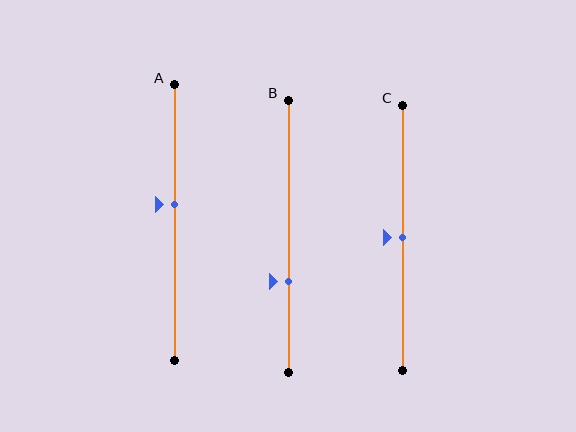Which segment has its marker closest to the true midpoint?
Segment C has its marker closest to the true midpoint.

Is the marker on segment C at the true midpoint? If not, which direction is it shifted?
Yes, the marker on segment C is at the true midpoint.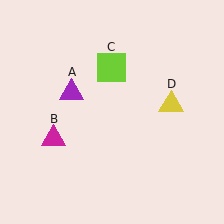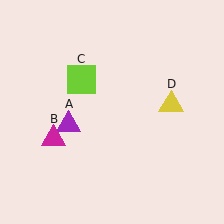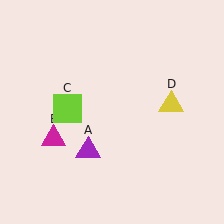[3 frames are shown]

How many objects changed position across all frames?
2 objects changed position: purple triangle (object A), lime square (object C).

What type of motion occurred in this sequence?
The purple triangle (object A), lime square (object C) rotated counterclockwise around the center of the scene.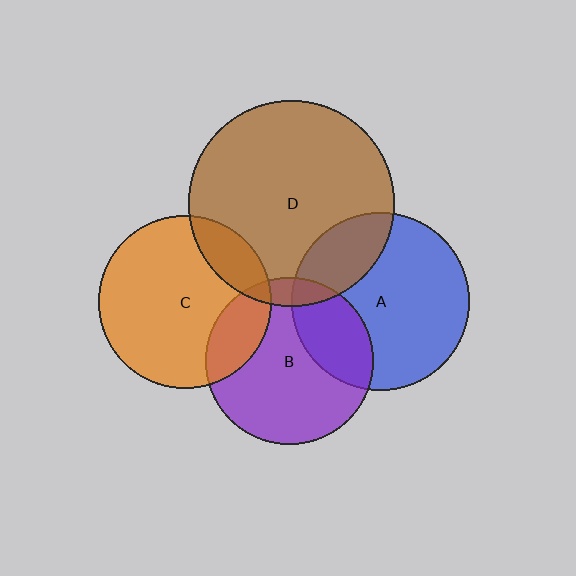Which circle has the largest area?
Circle D (brown).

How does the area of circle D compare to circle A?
Approximately 1.3 times.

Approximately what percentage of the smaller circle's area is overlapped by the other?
Approximately 25%.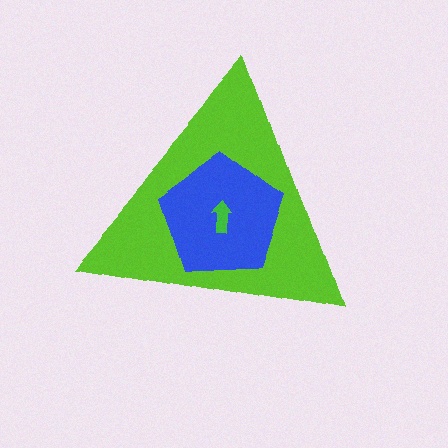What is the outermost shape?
The lime triangle.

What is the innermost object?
The green arrow.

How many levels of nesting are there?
3.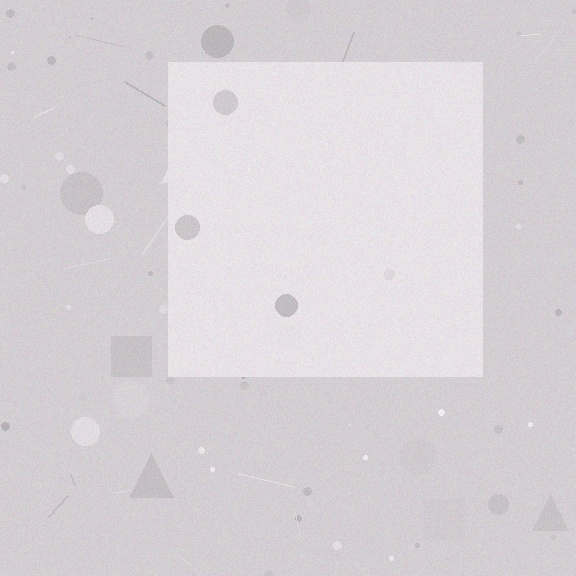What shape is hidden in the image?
A square is hidden in the image.